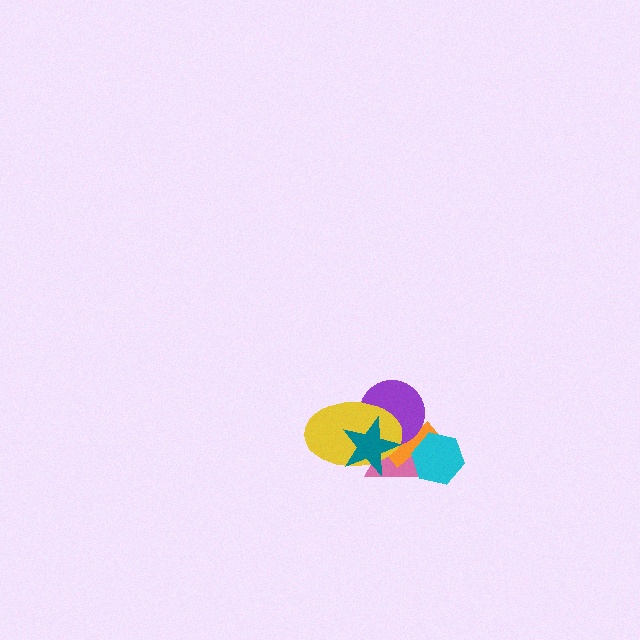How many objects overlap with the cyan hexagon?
2 objects overlap with the cyan hexagon.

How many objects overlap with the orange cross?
5 objects overlap with the orange cross.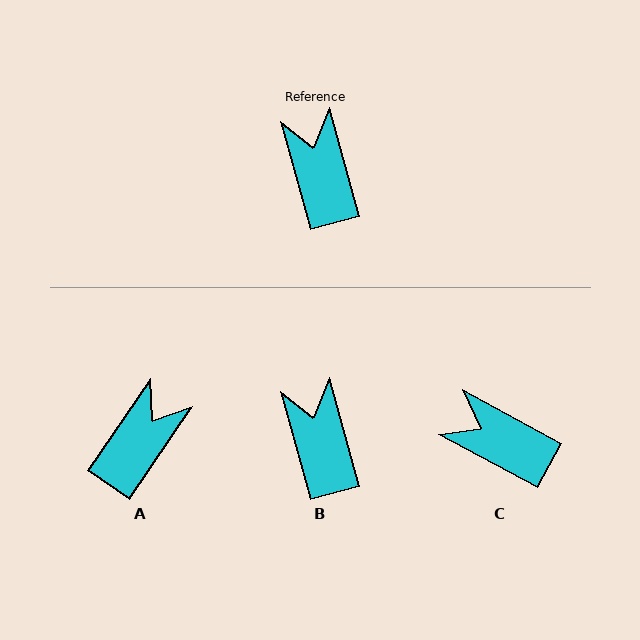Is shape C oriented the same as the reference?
No, it is off by about 46 degrees.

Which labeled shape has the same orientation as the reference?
B.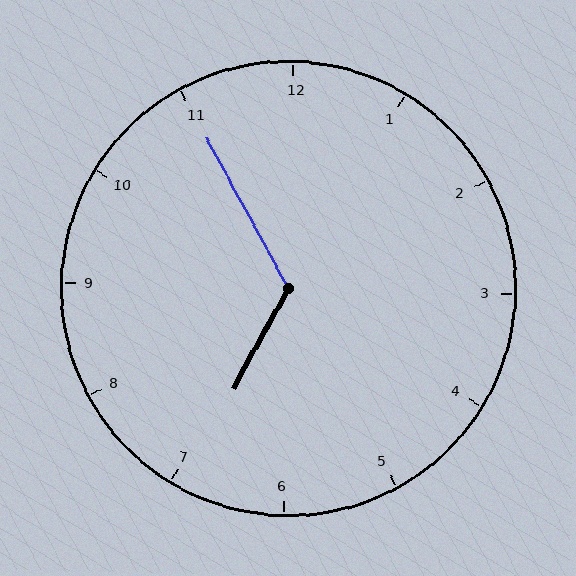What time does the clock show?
6:55.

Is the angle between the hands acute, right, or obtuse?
It is obtuse.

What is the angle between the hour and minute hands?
Approximately 122 degrees.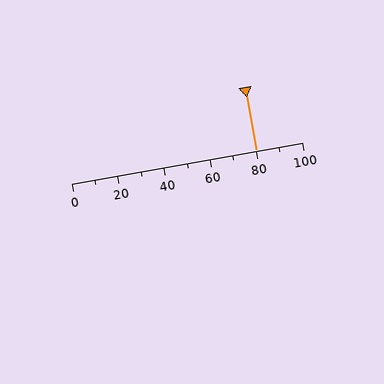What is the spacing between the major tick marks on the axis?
The major ticks are spaced 20 apart.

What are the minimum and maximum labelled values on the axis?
The axis runs from 0 to 100.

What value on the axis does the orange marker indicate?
The marker indicates approximately 80.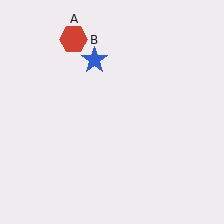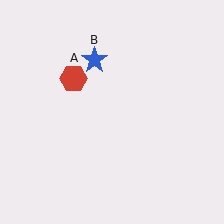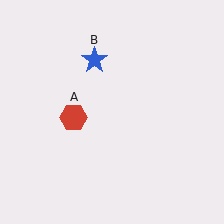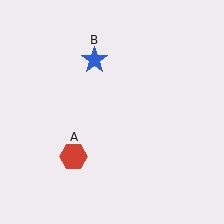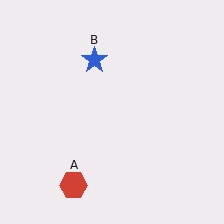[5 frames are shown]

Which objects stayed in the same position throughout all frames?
Blue star (object B) remained stationary.